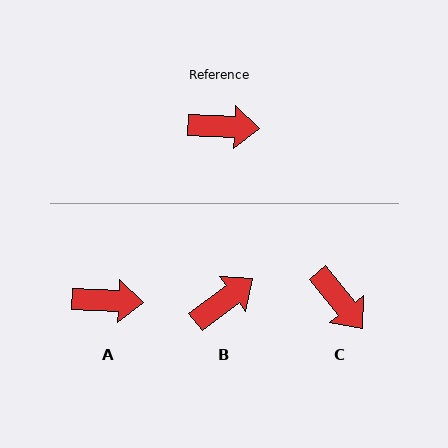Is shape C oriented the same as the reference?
No, it is off by about 49 degrees.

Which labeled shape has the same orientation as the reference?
A.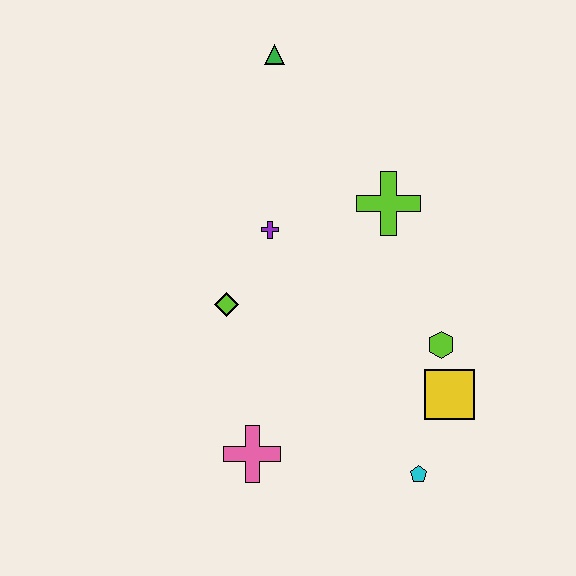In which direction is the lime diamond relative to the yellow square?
The lime diamond is to the left of the yellow square.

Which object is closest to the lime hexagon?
The yellow square is closest to the lime hexagon.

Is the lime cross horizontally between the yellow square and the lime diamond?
Yes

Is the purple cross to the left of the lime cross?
Yes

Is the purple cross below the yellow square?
No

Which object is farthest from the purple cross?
The cyan pentagon is farthest from the purple cross.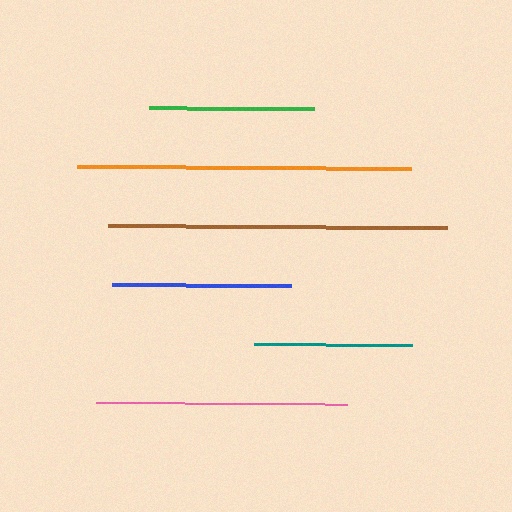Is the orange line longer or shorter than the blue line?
The orange line is longer than the blue line.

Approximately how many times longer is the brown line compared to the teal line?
The brown line is approximately 2.1 times the length of the teal line.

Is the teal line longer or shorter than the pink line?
The pink line is longer than the teal line.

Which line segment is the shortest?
The teal line is the shortest at approximately 159 pixels.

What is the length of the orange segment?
The orange segment is approximately 335 pixels long.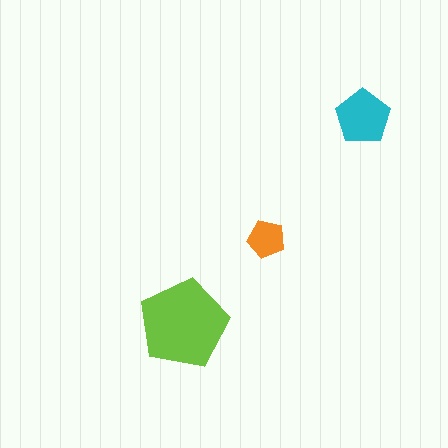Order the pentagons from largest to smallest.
the lime one, the cyan one, the orange one.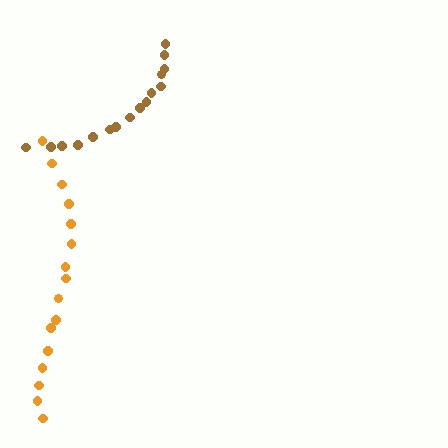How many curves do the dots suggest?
There are 2 distinct paths.